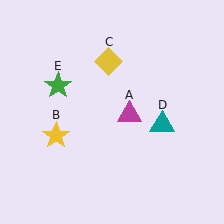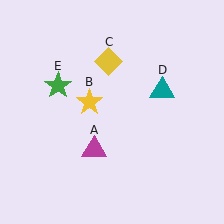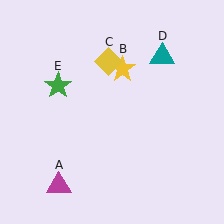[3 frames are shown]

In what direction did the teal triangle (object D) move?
The teal triangle (object D) moved up.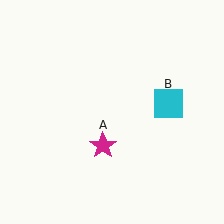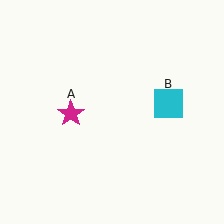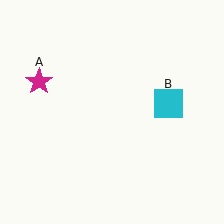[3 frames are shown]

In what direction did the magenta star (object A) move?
The magenta star (object A) moved up and to the left.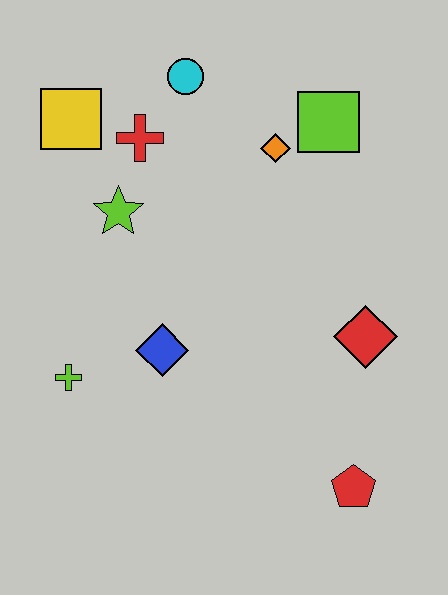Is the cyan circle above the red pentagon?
Yes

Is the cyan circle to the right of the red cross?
Yes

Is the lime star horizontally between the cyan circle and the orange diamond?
No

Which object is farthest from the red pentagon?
The yellow square is farthest from the red pentagon.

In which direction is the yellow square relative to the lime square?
The yellow square is to the left of the lime square.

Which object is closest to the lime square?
The orange diamond is closest to the lime square.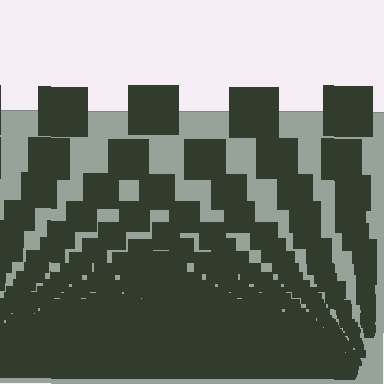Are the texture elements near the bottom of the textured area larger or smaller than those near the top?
Smaller. The gradient is inverted — elements near the bottom are smaller and denser.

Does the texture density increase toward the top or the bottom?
Density increases toward the bottom.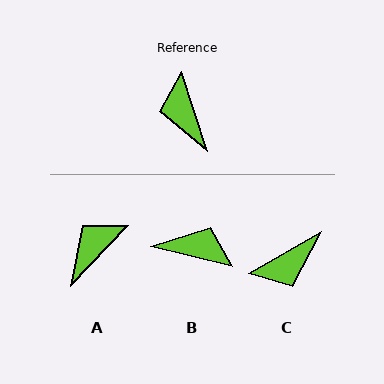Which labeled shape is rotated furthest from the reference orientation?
B, about 122 degrees away.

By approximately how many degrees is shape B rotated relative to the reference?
Approximately 122 degrees clockwise.